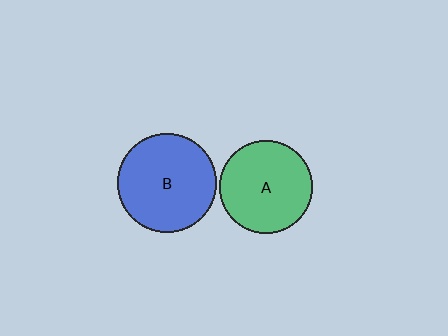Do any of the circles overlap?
No, none of the circles overlap.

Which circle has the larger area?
Circle B (blue).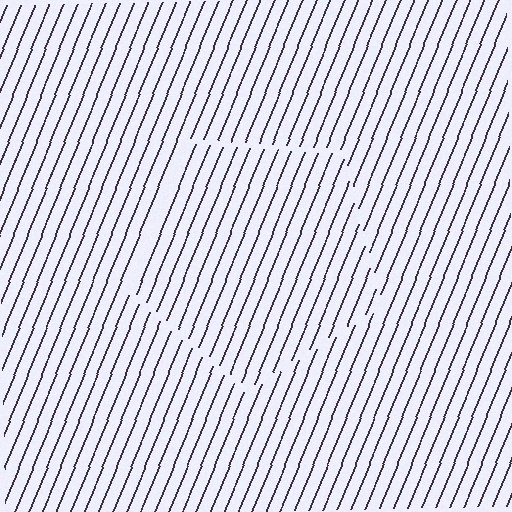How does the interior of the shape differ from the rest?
The interior of the shape contains the same grating, shifted by half a period — the contour is defined by the phase discontinuity where line-ends from the inner and outer gratings abut.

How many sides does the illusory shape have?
5 sides — the line-ends trace a pentagon.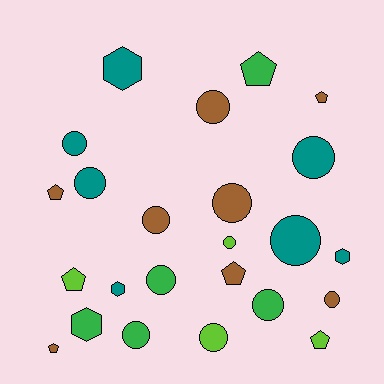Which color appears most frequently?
Brown, with 8 objects.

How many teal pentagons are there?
There are no teal pentagons.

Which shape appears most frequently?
Circle, with 13 objects.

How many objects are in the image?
There are 24 objects.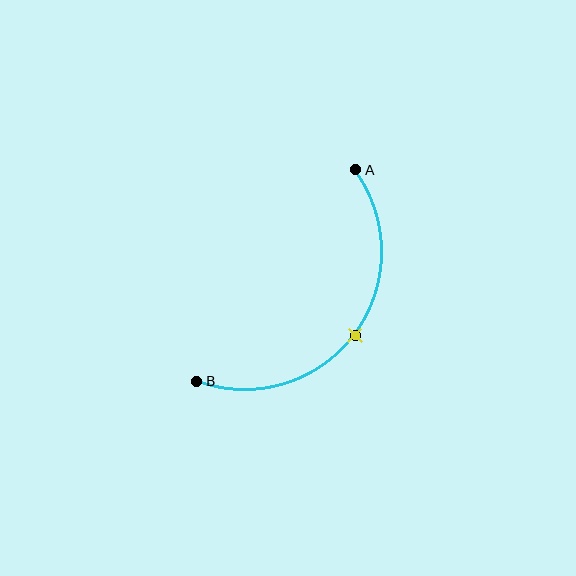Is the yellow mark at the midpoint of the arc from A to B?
Yes. The yellow mark lies on the arc at equal arc-length from both A and B — it is the arc midpoint.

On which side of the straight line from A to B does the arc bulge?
The arc bulges below and to the right of the straight line connecting A and B.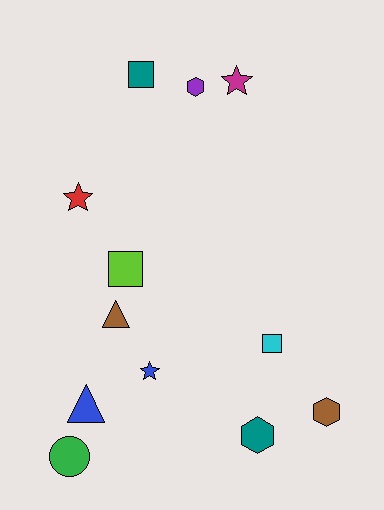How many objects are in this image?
There are 12 objects.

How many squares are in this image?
There are 3 squares.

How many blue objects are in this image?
There are 2 blue objects.